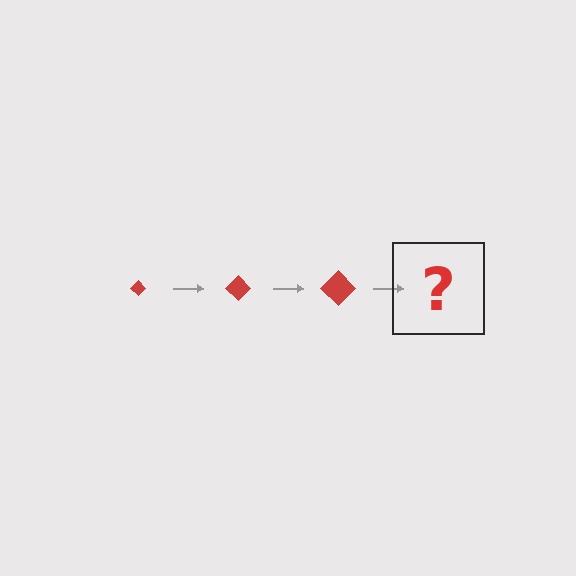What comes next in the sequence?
The next element should be a red diamond, larger than the previous one.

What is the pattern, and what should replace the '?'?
The pattern is that the diamond gets progressively larger each step. The '?' should be a red diamond, larger than the previous one.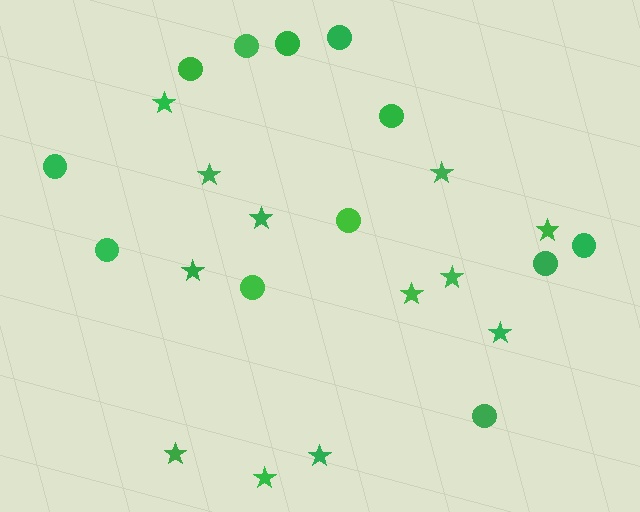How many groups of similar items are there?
There are 2 groups: one group of stars (12) and one group of circles (12).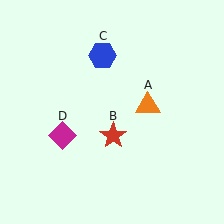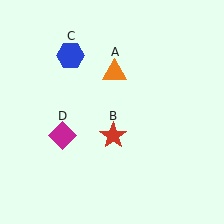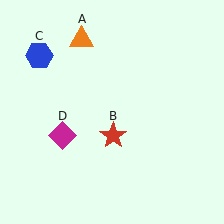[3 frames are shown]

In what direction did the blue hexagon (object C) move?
The blue hexagon (object C) moved left.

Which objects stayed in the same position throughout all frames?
Red star (object B) and magenta diamond (object D) remained stationary.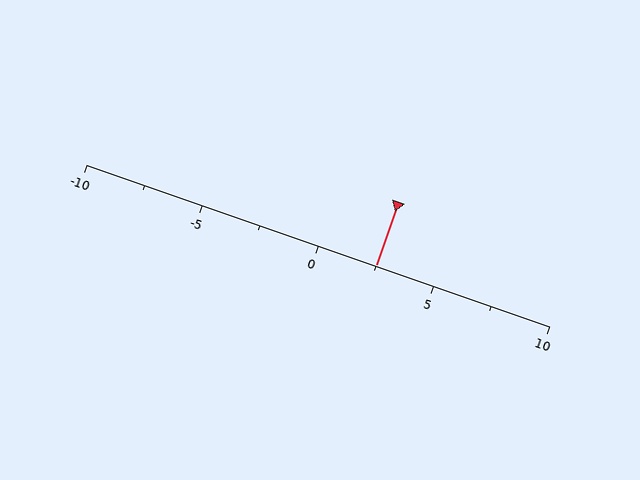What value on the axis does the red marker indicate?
The marker indicates approximately 2.5.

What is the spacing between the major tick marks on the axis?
The major ticks are spaced 5 apart.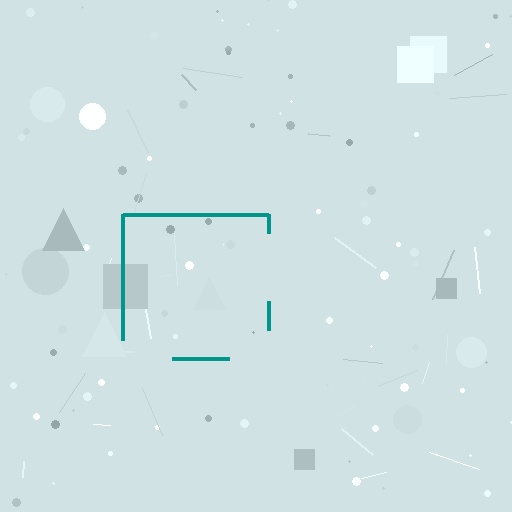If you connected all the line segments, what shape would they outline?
They would outline a square.